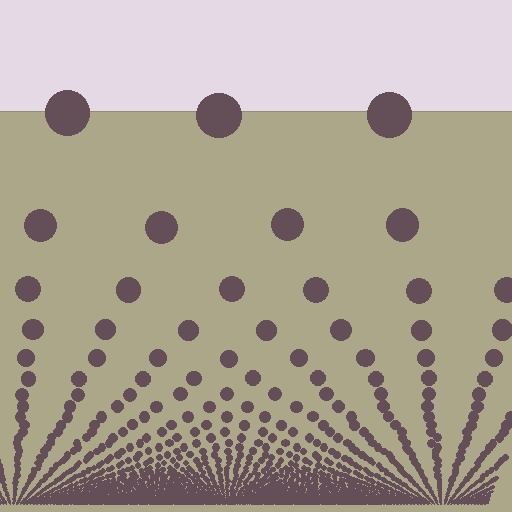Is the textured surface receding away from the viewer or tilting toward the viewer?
The surface appears to tilt toward the viewer. Texture elements get larger and sparser toward the top.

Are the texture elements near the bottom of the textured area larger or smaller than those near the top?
Smaller. The gradient is inverted — elements near the bottom are smaller and denser.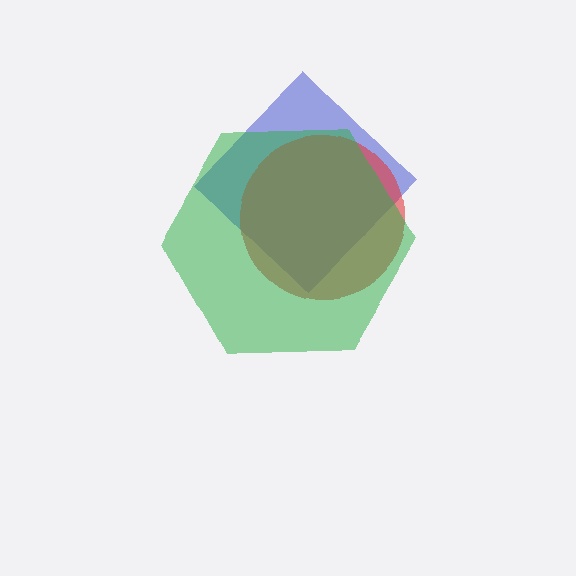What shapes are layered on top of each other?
The layered shapes are: a blue diamond, a red circle, a green hexagon.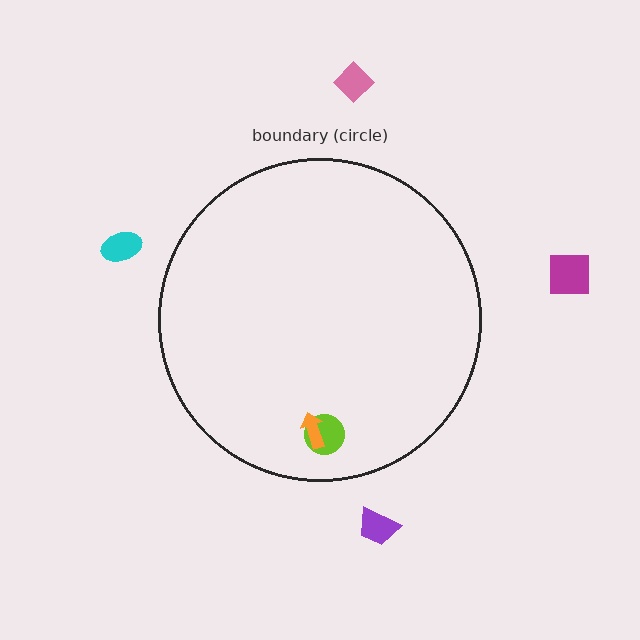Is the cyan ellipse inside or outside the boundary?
Outside.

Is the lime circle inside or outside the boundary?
Inside.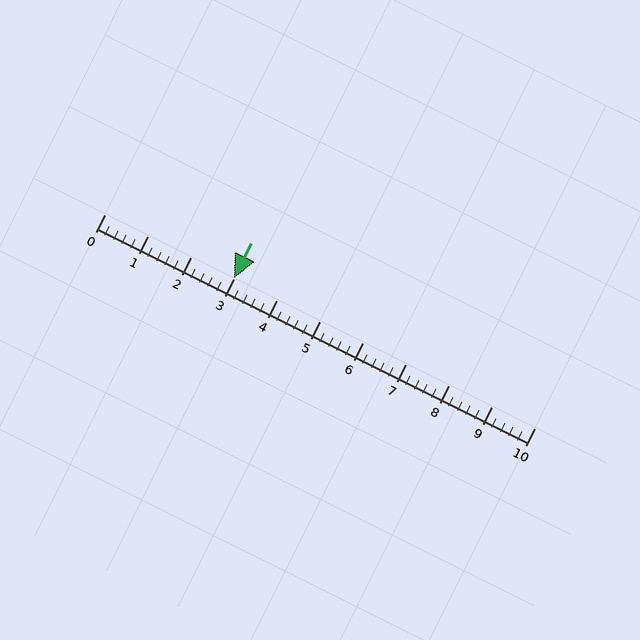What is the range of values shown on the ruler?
The ruler shows values from 0 to 10.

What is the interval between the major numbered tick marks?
The major tick marks are spaced 1 units apart.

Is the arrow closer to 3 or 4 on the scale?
The arrow is closer to 3.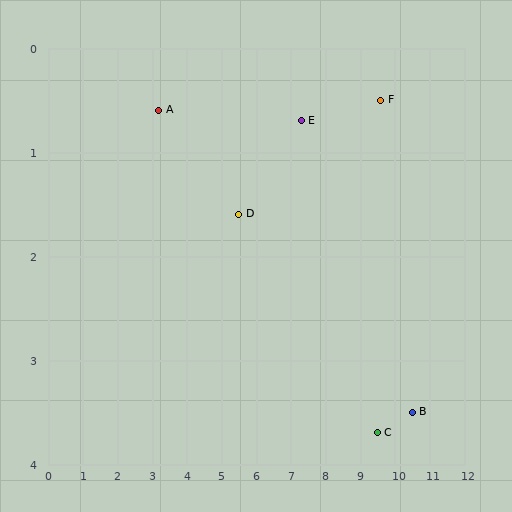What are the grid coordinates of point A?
Point A is at approximately (3.2, 0.6).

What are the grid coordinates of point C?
Point C is at approximately (9.5, 3.7).